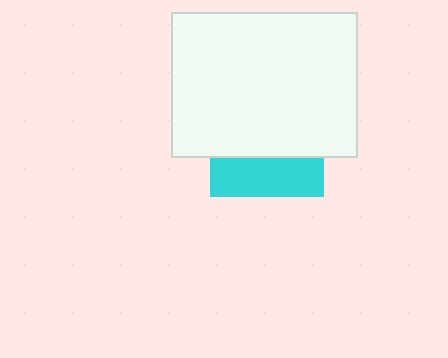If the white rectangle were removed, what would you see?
You would see the complete cyan square.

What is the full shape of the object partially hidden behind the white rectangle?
The partially hidden object is a cyan square.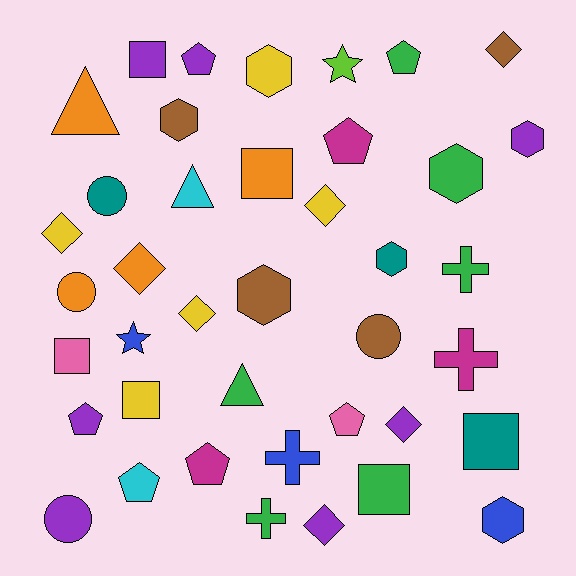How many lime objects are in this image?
There is 1 lime object.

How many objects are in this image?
There are 40 objects.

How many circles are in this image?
There are 4 circles.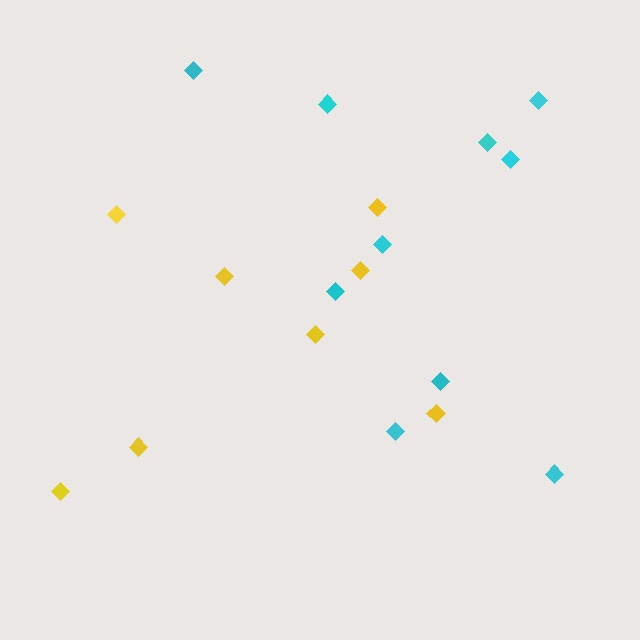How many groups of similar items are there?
There are 2 groups: one group of yellow diamonds (8) and one group of cyan diamonds (10).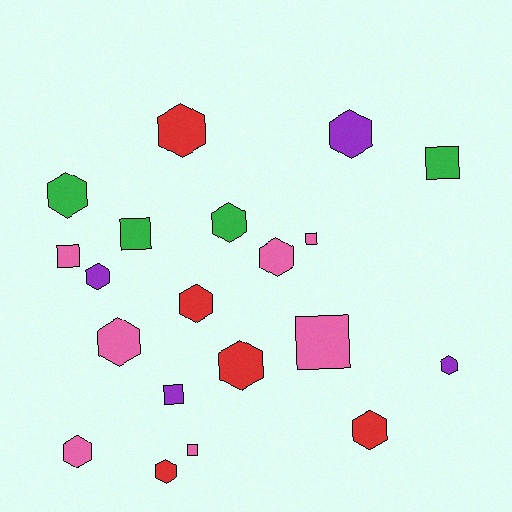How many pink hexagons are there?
There are 3 pink hexagons.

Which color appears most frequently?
Pink, with 7 objects.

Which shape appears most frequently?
Hexagon, with 13 objects.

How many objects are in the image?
There are 20 objects.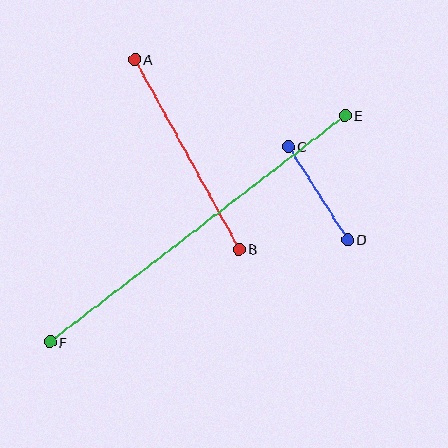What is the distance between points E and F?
The distance is approximately 372 pixels.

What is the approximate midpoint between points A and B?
The midpoint is at approximately (187, 154) pixels.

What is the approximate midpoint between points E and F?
The midpoint is at approximately (198, 229) pixels.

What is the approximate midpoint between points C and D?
The midpoint is at approximately (318, 193) pixels.